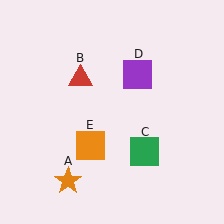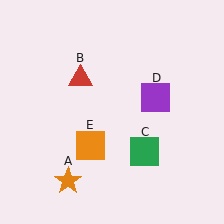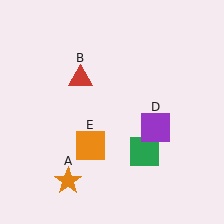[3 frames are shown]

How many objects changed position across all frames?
1 object changed position: purple square (object D).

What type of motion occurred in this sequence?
The purple square (object D) rotated clockwise around the center of the scene.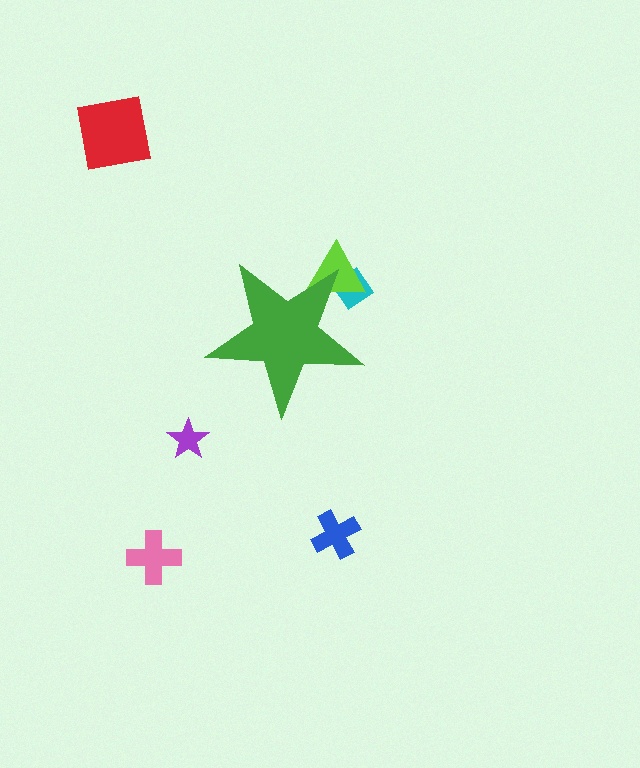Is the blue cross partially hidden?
No, the blue cross is fully visible.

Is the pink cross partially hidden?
No, the pink cross is fully visible.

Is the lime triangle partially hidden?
Yes, the lime triangle is partially hidden behind the green star.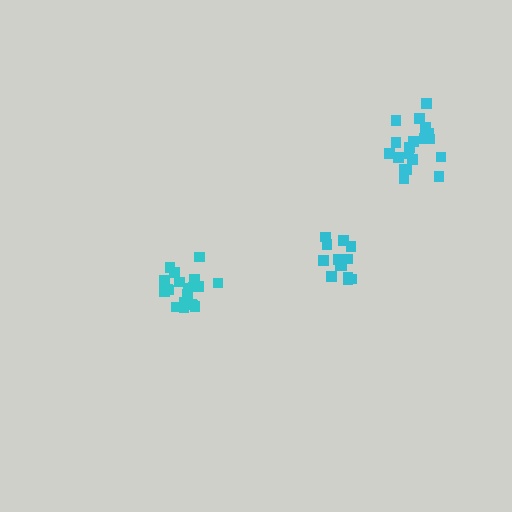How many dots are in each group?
Group 1: 14 dots, Group 2: 20 dots, Group 3: 20 dots (54 total).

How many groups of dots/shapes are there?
There are 3 groups.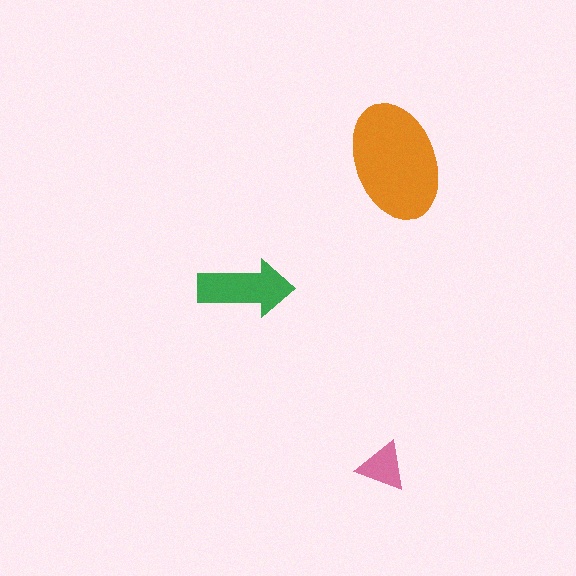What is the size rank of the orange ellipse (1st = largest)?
1st.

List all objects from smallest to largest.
The pink triangle, the green arrow, the orange ellipse.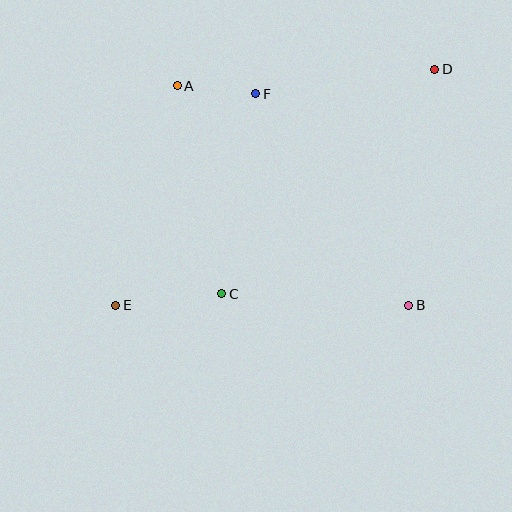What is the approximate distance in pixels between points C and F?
The distance between C and F is approximately 203 pixels.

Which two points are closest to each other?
Points A and F are closest to each other.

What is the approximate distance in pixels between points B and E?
The distance between B and E is approximately 293 pixels.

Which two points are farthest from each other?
Points D and E are farthest from each other.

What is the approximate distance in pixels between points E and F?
The distance between E and F is approximately 254 pixels.